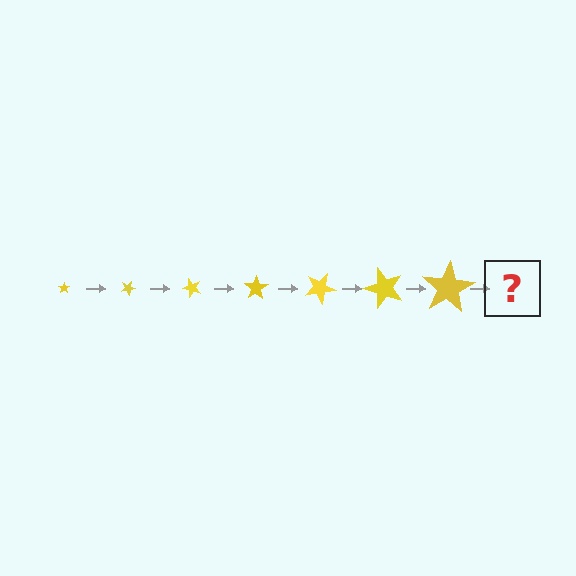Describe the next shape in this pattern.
It should be a star, larger than the previous one and rotated 175 degrees from the start.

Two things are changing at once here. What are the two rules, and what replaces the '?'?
The two rules are that the star grows larger each step and it rotates 25 degrees each step. The '?' should be a star, larger than the previous one and rotated 175 degrees from the start.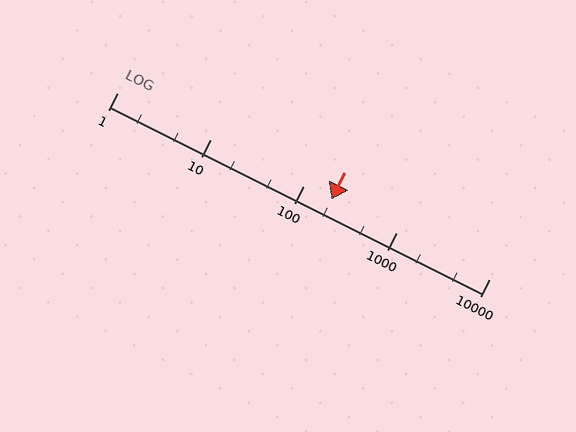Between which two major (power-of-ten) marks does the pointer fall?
The pointer is between 100 and 1000.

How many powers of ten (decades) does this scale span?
The scale spans 4 decades, from 1 to 10000.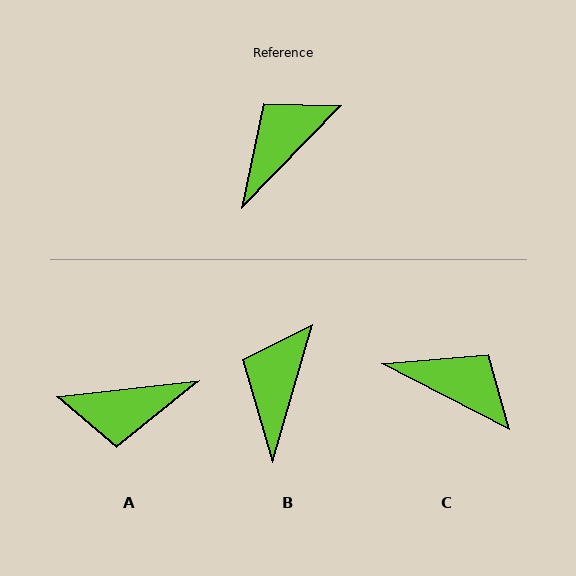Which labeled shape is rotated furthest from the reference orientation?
A, about 141 degrees away.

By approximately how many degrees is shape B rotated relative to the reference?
Approximately 28 degrees counter-clockwise.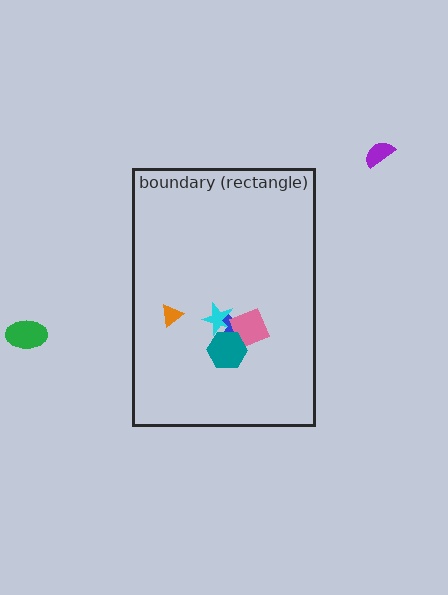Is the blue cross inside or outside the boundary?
Inside.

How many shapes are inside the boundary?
5 inside, 2 outside.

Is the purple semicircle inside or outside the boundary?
Outside.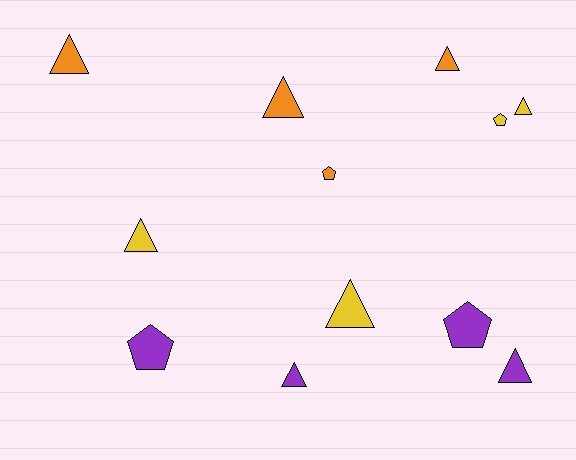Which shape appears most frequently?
Triangle, with 8 objects.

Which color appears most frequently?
Yellow, with 4 objects.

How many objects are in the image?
There are 12 objects.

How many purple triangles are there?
There are 2 purple triangles.